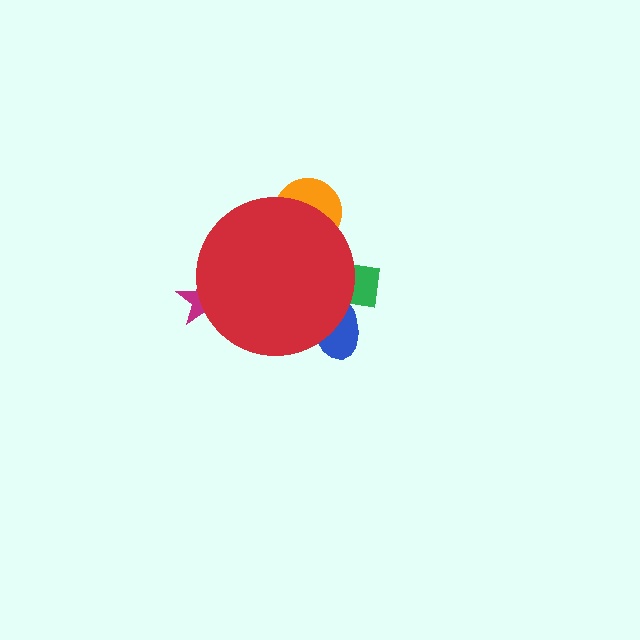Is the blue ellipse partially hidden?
Yes, the blue ellipse is partially hidden behind the red circle.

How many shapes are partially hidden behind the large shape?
4 shapes are partially hidden.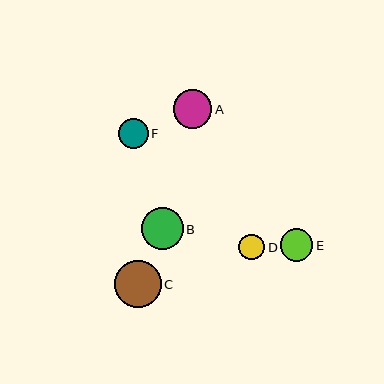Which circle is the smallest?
Circle D is the smallest with a size of approximately 26 pixels.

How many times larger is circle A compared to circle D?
Circle A is approximately 1.5 times the size of circle D.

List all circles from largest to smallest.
From largest to smallest: C, B, A, E, F, D.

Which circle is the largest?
Circle C is the largest with a size of approximately 47 pixels.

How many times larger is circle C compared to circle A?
Circle C is approximately 1.2 times the size of circle A.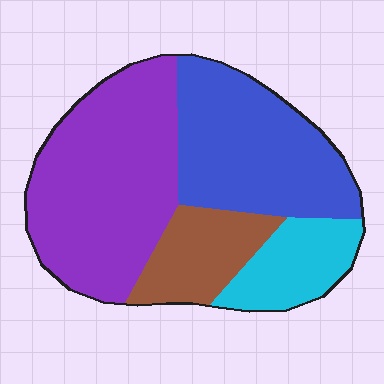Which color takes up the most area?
Purple, at roughly 40%.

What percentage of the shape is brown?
Brown covers around 15% of the shape.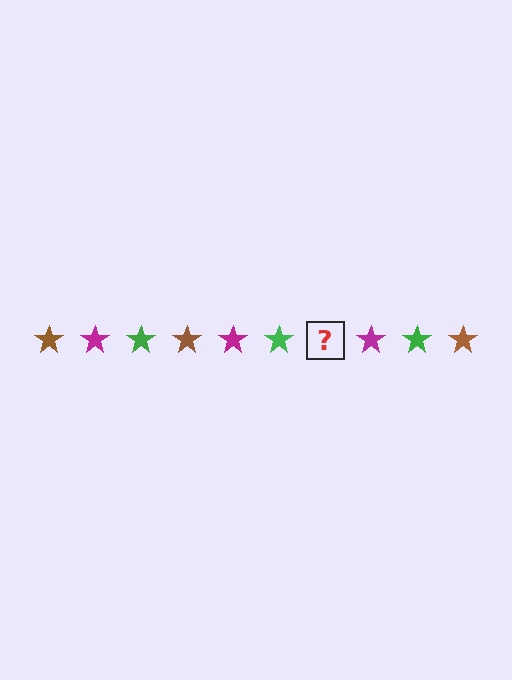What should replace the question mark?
The question mark should be replaced with a brown star.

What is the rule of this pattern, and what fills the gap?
The rule is that the pattern cycles through brown, magenta, green stars. The gap should be filled with a brown star.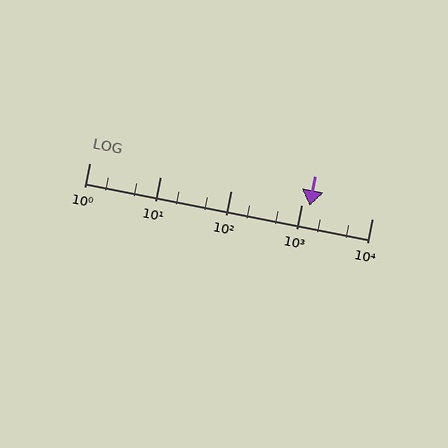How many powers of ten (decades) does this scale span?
The scale spans 4 decades, from 1 to 10000.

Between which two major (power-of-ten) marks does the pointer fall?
The pointer is between 1000 and 10000.